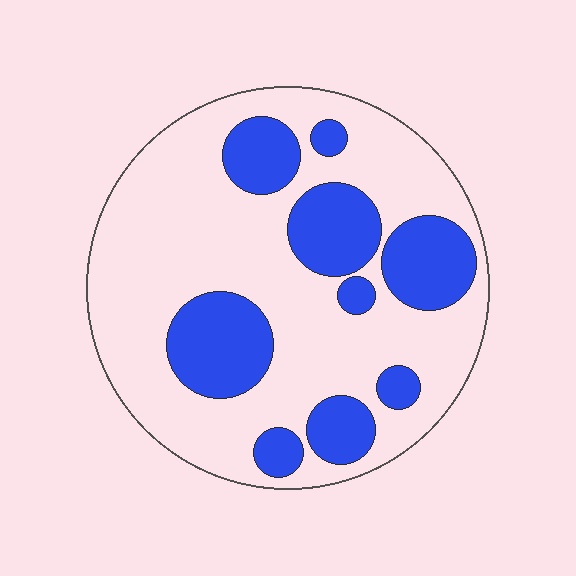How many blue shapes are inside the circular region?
9.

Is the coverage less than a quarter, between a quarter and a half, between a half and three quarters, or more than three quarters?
Between a quarter and a half.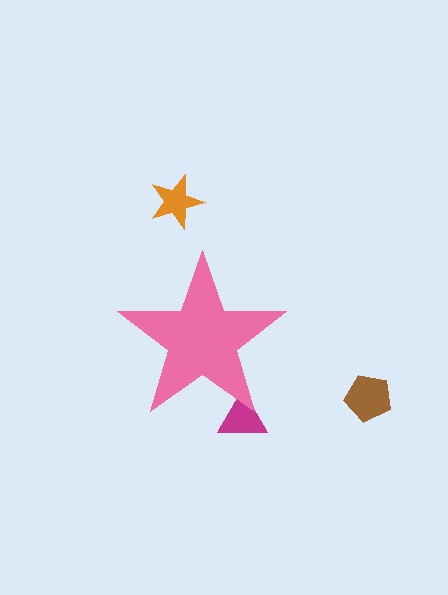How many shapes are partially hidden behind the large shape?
1 shape is partially hidden.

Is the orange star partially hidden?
No, the orange star is fully visible.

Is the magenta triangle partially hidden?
Yes, the magenta triangle is partially hidden behind the pink star.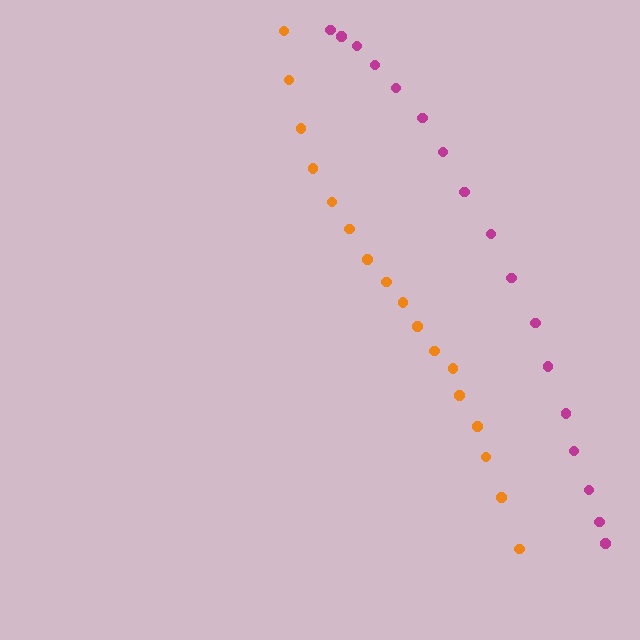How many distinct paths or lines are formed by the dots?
There are 2 distinct paths.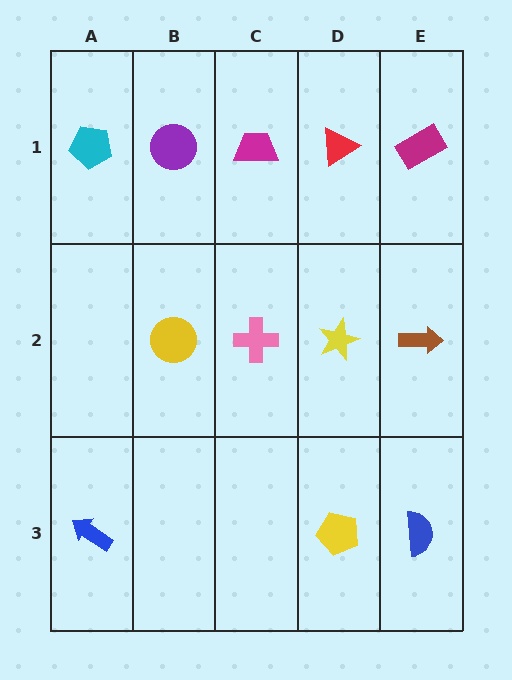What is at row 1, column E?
A magenta rectangle.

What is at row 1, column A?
A cyan pentagon.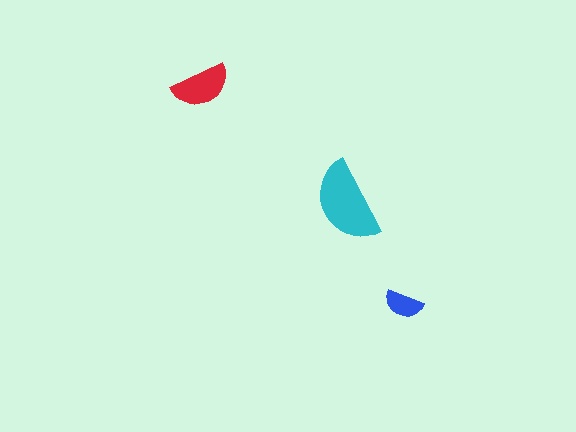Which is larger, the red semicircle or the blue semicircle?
The red one.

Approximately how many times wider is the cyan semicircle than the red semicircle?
About 1.5 times wider.